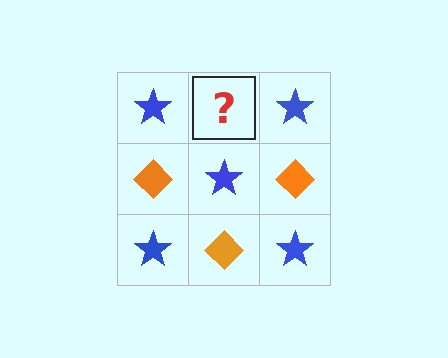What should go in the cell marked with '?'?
The missing cell should contain an orange diamond.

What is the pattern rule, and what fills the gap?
The rule is that it alternates blue star and orange diamond in a checkerboard pattern. The gap should be filled with an orange diamond.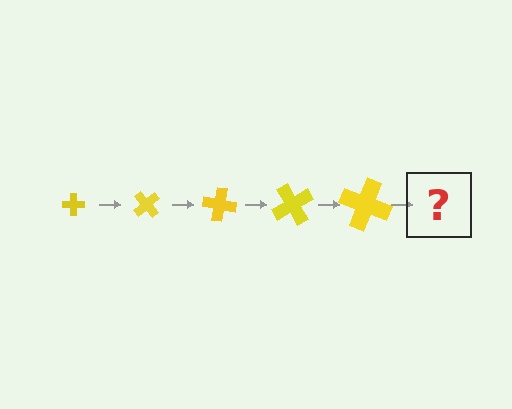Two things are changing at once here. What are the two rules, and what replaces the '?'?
The two rules are that the cross grows larger each step and it rotates 50 degrees each step. The '?' should be a cross, larger than the previous one and rotated 250 degrees from the start.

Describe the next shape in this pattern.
It should be a cross, larger than the previous one and rotated 250 degrees from the start.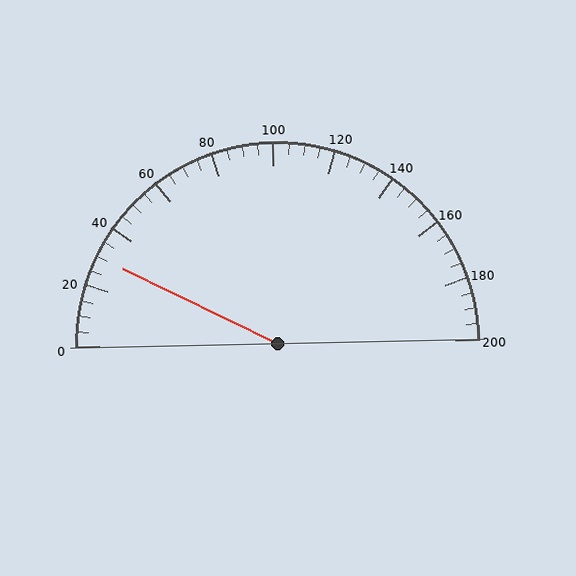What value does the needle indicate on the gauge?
The needle indicates approximately 30.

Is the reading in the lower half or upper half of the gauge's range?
The reading is in the lower half of the range (0 to 200).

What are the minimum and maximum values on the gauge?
The gauge ranges from 0 to 200.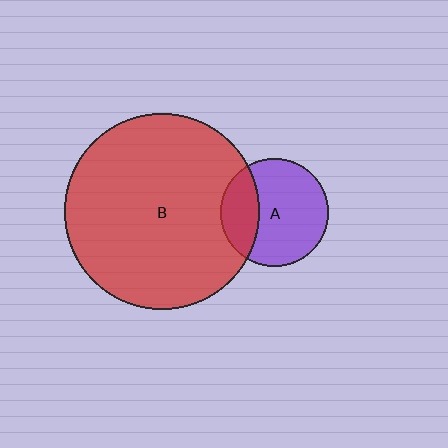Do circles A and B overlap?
Yes.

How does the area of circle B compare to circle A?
Approximately 3.2 times.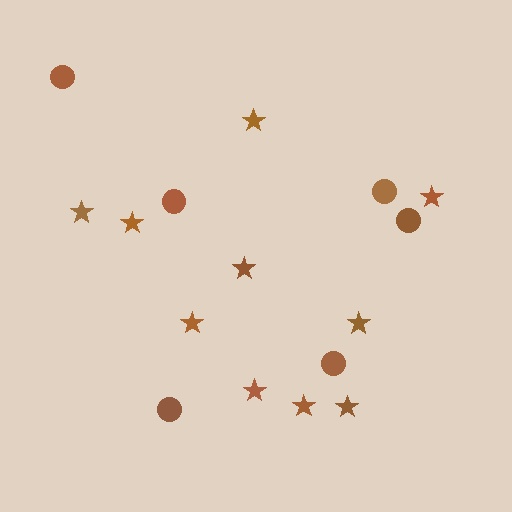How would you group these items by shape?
There are 2 groups: one group of circles (6) and one group of stars (10).